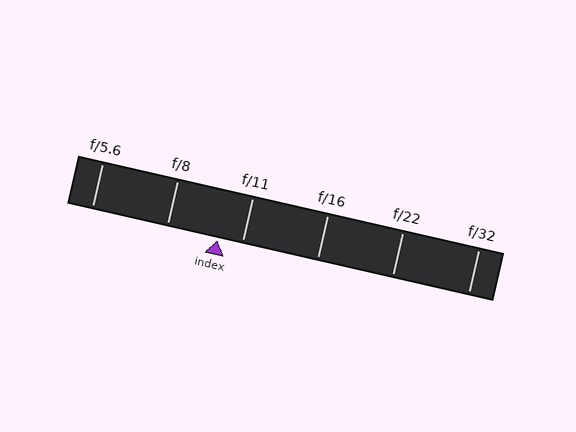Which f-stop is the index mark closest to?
The index mark is closest to f/11.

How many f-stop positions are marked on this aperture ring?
There are 6 f-stop positions marked.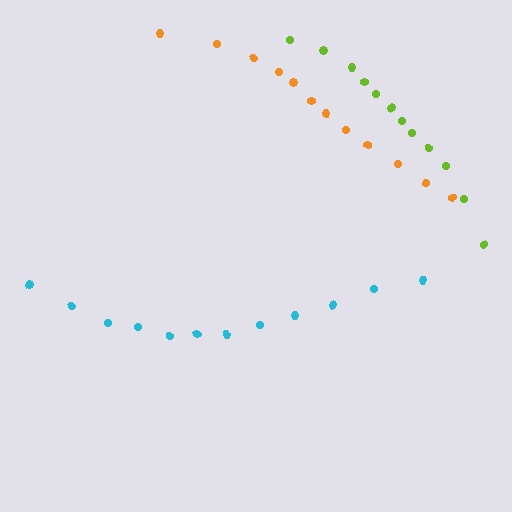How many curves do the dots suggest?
There are 3 distinct paths.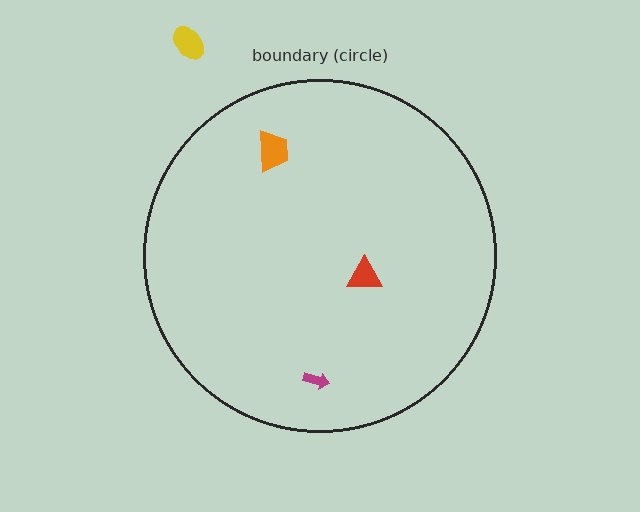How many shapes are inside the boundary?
3 inside, 1 outside.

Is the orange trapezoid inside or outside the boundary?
Inside.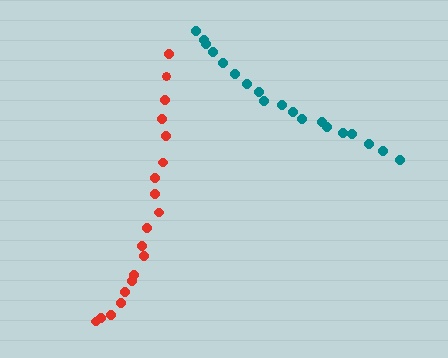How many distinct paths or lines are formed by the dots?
There are 2 distinct paths.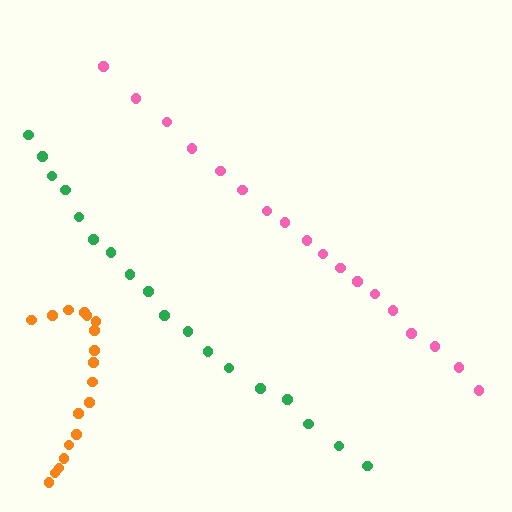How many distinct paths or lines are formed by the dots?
There are 3 distinct paths.